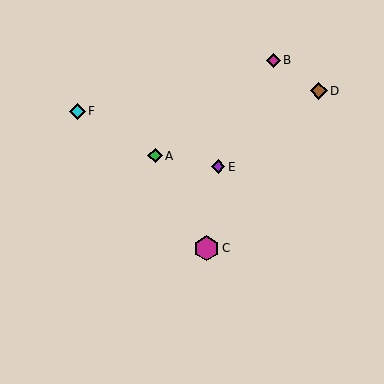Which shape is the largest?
The magenta hexagon (labeled C) is the largest.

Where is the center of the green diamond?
The center of the green diamond is at (155, 156).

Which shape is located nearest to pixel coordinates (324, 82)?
The brown diamond (labeled D) at (319, 91) is nearest to that location.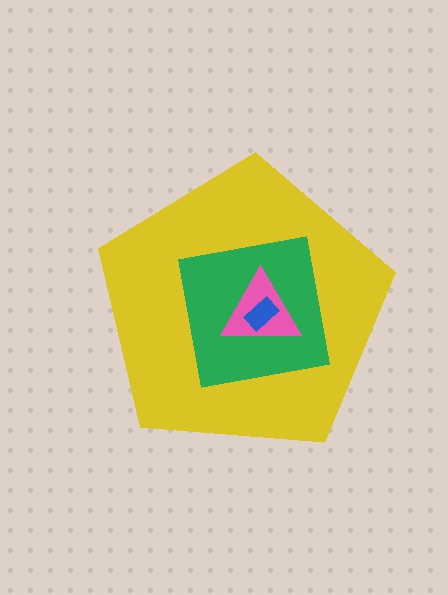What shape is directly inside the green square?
The pink triangle.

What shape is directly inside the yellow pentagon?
The green square.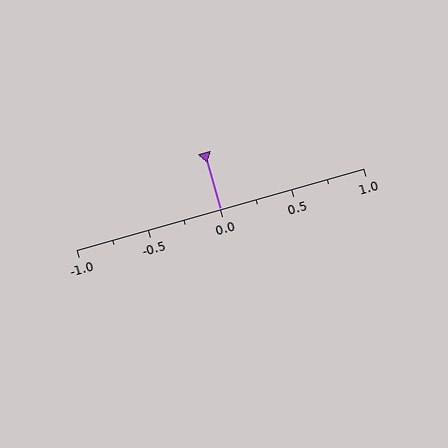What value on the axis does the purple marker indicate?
The marker indicates approximately 0.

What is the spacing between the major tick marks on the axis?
The major ticks are spaced 0.5 apart.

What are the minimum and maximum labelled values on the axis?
The axis runs from -1.0 to 1.0.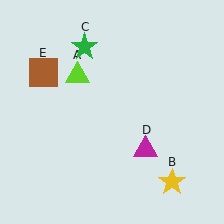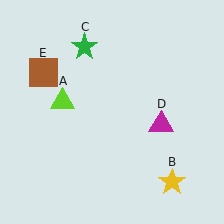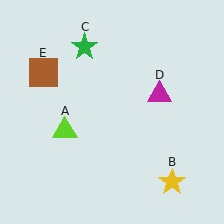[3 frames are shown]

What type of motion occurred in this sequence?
The lime triangle (object A), magenta triangle (object D) rotated counterclockwise around the center of the scene.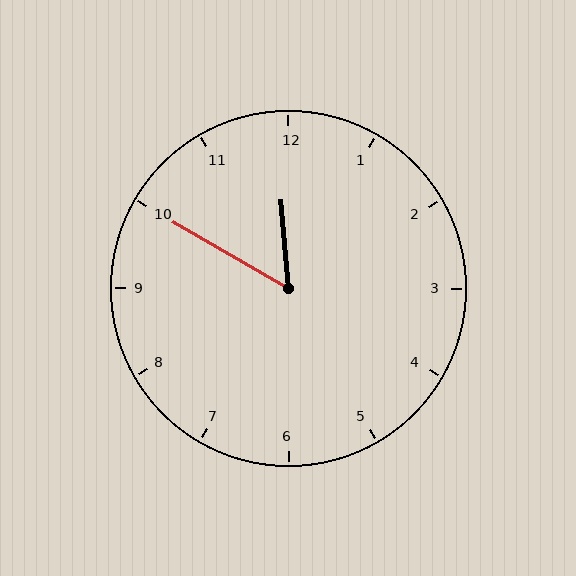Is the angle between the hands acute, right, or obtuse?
It is acute.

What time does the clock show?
11:50.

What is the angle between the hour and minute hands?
Approximately 55 degrees.